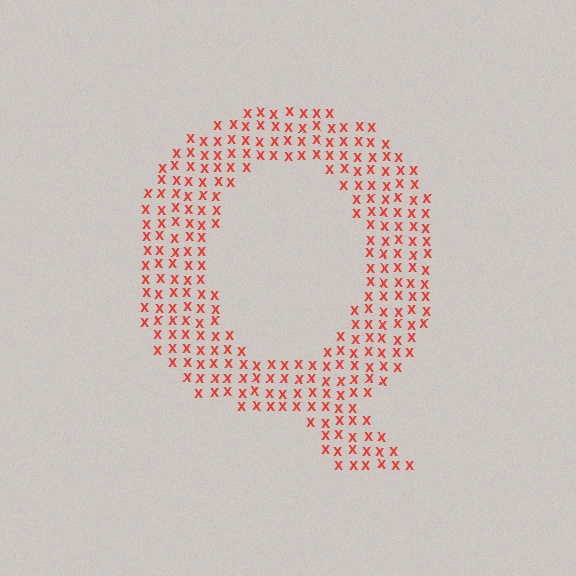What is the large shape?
The large shape is the letter Q.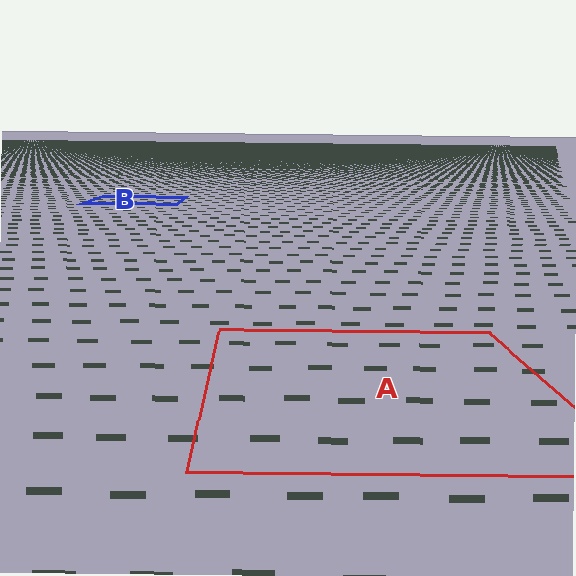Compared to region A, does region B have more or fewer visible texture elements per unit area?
Region B has more texture elements per unit area — they are packed more densely because it is farther away.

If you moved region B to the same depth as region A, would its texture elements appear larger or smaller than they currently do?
They would appear larger. At a closer depth, the same texture elements are projected at a bigger on-screen size.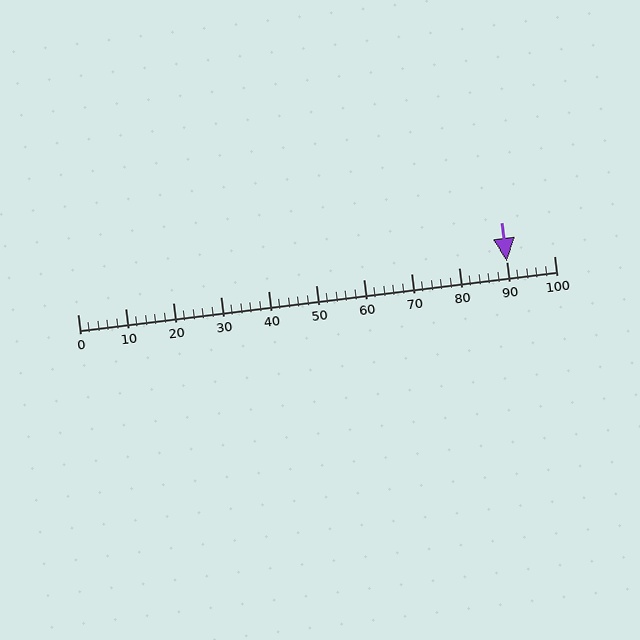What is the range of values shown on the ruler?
The ruler shows values from 0 to 100.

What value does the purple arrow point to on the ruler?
The purple arrow points to approximately 90.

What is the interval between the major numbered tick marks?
The major tick marks are spaced 10 units apart.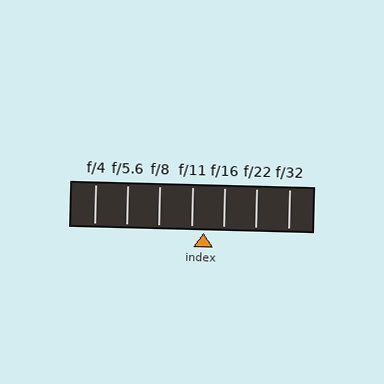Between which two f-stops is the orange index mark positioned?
The index mark is between f/11 and f/16.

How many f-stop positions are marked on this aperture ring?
There are 7 f-stop positions marked.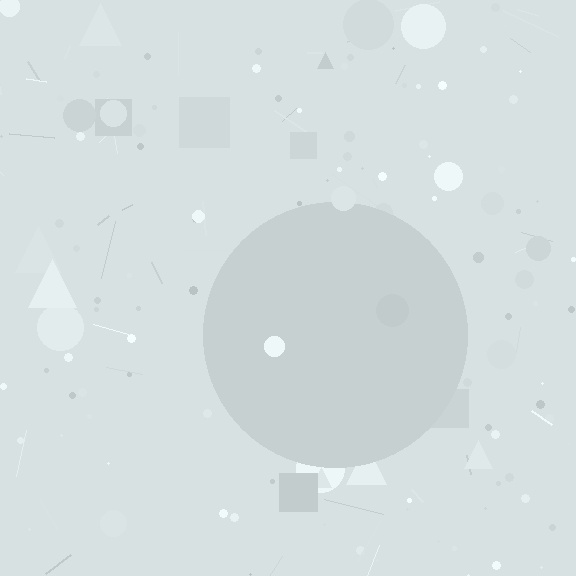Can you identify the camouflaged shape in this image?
The camouflaged shape is a circle.